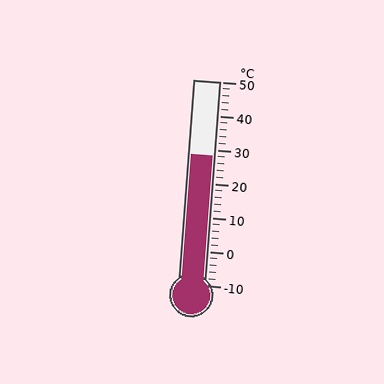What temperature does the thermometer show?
The thermometer shows approximately 28°C.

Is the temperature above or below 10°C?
The temperature is above 10°C.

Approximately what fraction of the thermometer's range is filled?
The thermometer is filled to approximately 65% of its range.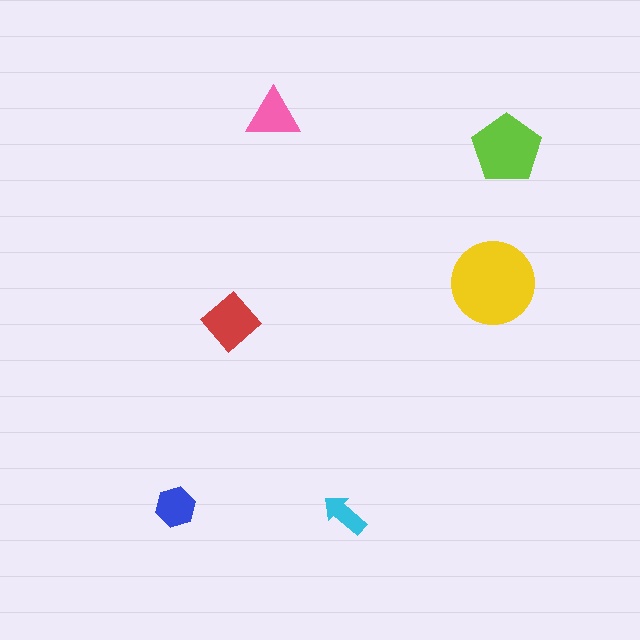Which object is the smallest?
The cyan arrow.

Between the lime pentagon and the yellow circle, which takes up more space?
The yellow circle.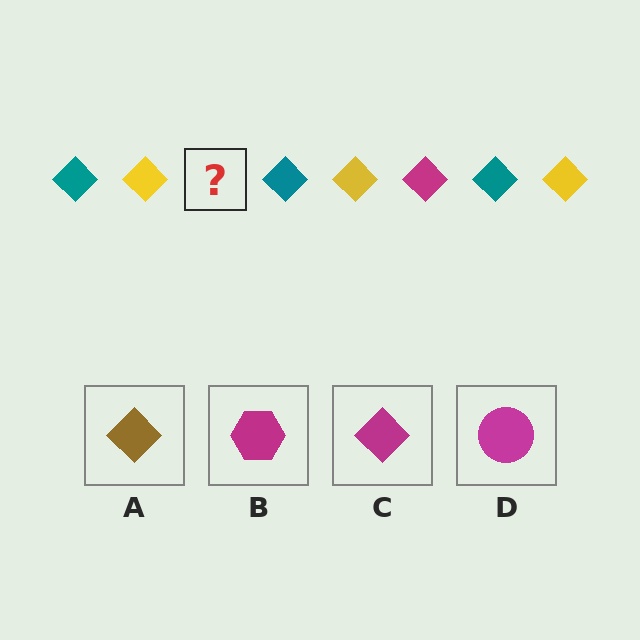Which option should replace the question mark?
Option C.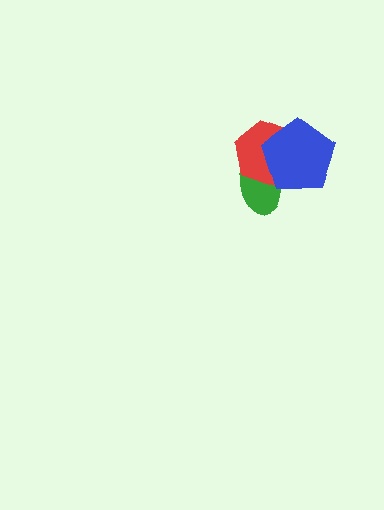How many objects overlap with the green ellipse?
2 objects overlap with the green ellipse.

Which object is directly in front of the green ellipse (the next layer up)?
The red hexagon is directly in front of the green ellipse.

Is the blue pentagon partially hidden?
No, no other shape covers it.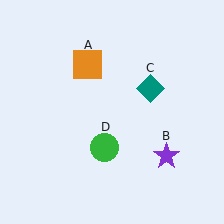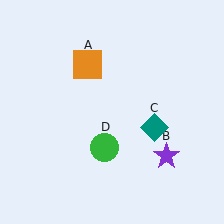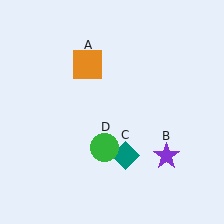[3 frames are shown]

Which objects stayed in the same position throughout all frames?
Orange square (object A) and purple star (object B) and green circle (object D) remained stationary.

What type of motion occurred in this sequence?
The teal diamond (object C) rotated clockwise around the center of the scene.